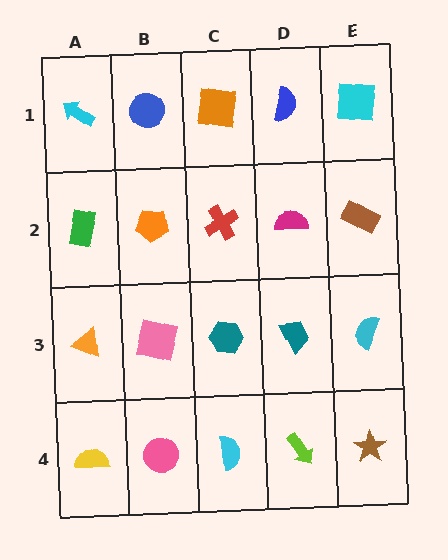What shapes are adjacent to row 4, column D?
A teal trapezoid (row 3, column D), a cyan semicircle (row 4, column C), a brown star (row 4, column E).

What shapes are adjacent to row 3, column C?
A red cross (row 2, column C), a cyan semicircle (row 4, column C), a pink square (row 3, column B), a teal trapezoid (row 3, column D).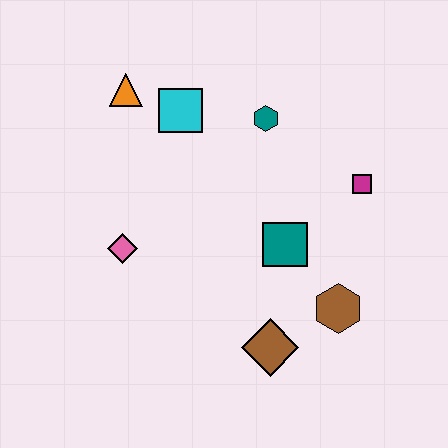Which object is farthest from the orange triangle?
The brown hexagon is farthest from the orange triangle.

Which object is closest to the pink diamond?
The cyan square is closest to the pink diamond.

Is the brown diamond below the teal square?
Yes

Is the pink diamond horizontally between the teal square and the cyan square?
No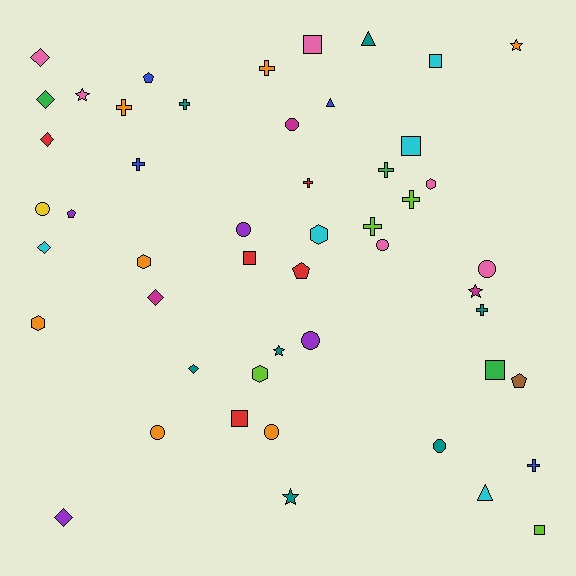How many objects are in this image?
There are 50 objects.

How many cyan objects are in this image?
There are 5 cyan objects.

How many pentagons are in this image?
There are 4 pentagons.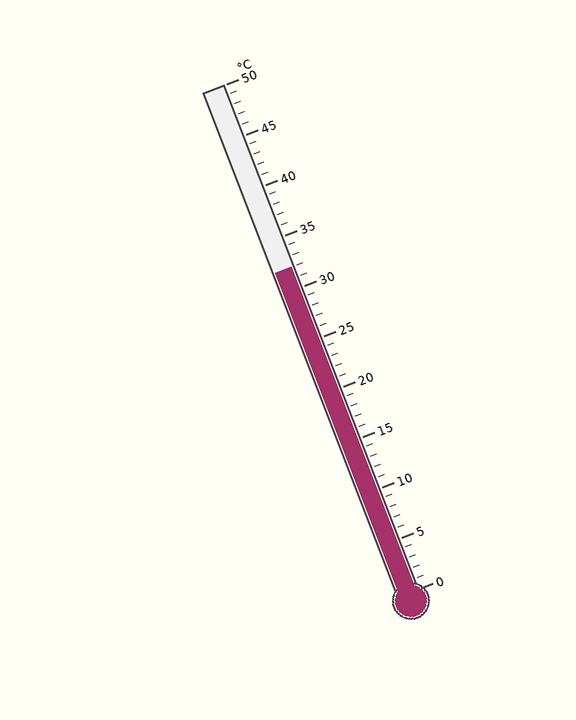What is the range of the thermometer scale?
The thermometer scale ranges from 0°C to 50°C.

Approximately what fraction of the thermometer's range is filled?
The thermometer is filled to approximately 65% of its range.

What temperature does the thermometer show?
The thermometer shows approximately 32°C.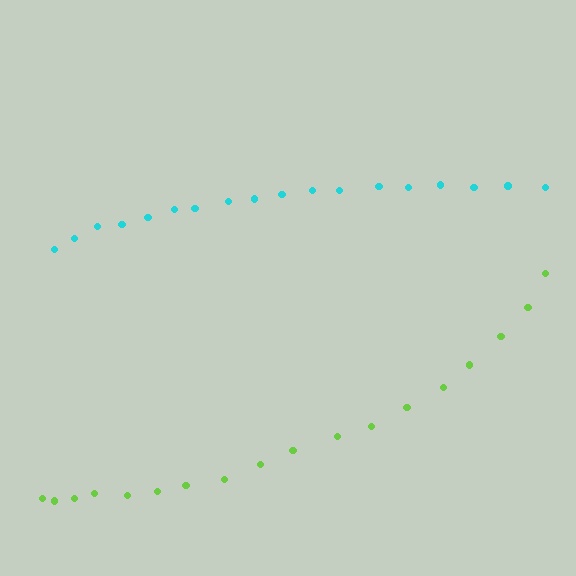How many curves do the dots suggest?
There are 2 distinct paths.